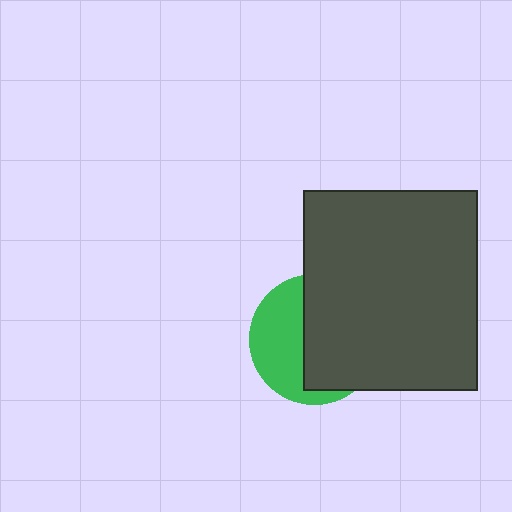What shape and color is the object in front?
The object in front is a dark gray rectangle.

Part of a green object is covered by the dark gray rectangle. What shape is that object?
It is a circle.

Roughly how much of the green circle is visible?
A small part of it is visible (roughly 43%).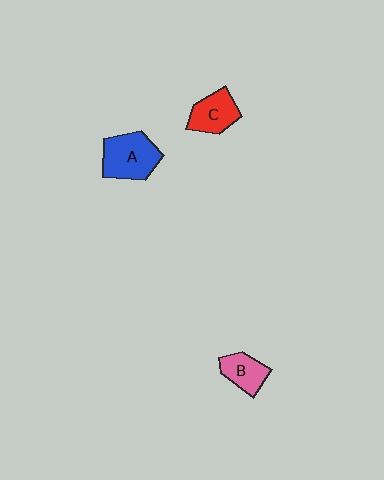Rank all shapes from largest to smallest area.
From largest to smallest: A (blue), C (red), B (pink).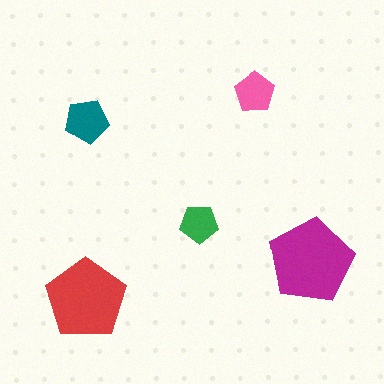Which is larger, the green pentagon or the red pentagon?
The red one.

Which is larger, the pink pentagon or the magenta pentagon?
The magenta one.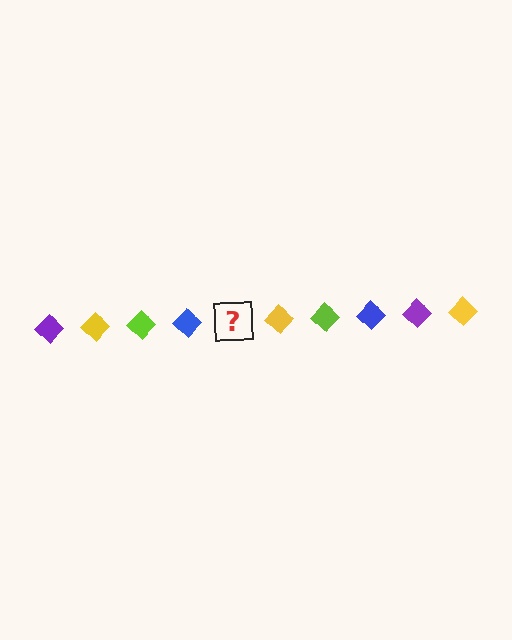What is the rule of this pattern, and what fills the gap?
The rule is that the pattern cycles through purple, yellow, lime, blue diamonds. The gap should be filled with a purple diamond.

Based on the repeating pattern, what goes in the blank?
The blank should be a purple diamond.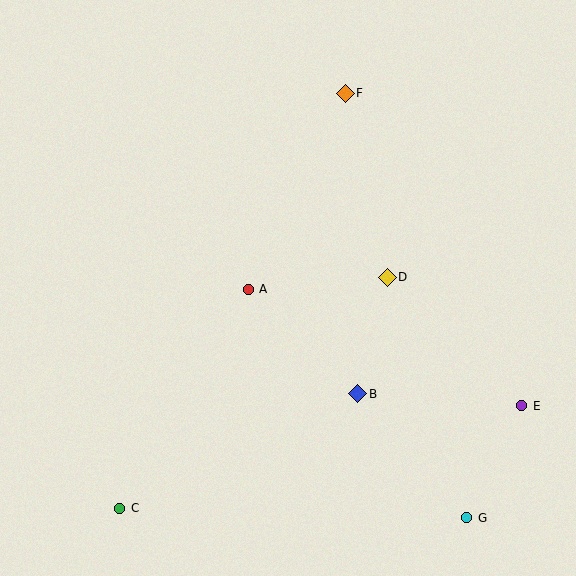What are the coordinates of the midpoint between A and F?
The midpoint between A and F is at (297, 191).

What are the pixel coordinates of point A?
Point A is at (248, 289).